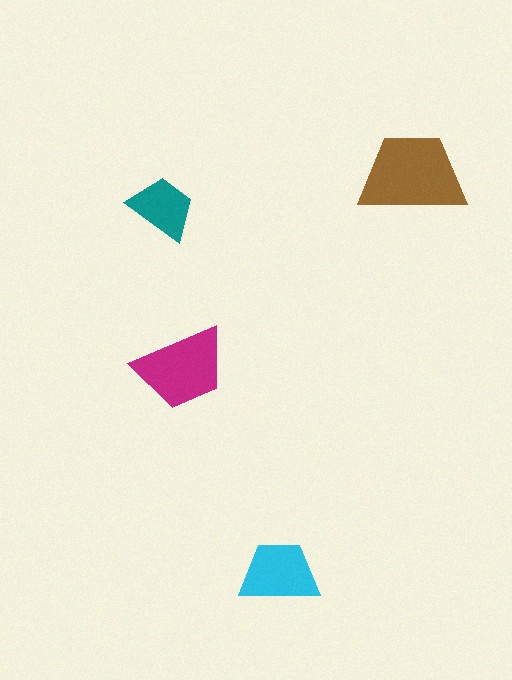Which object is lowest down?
The cyan trapezoid is bottommost.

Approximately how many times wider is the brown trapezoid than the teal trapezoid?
About 1.5 times wider.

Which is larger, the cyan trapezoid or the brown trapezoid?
The brown one.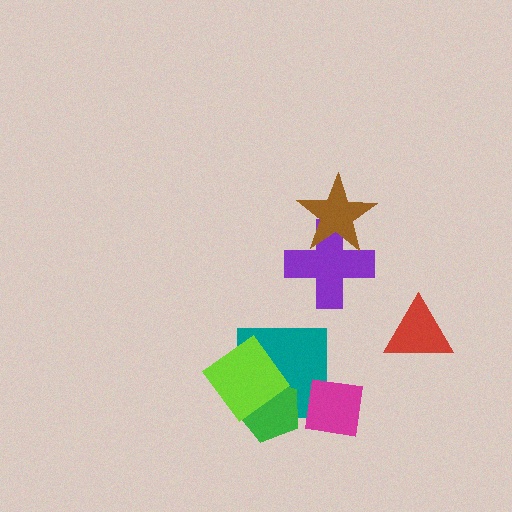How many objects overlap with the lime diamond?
2 objects overlap with the lime diamond.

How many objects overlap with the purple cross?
1 object overlaps with the purple cross.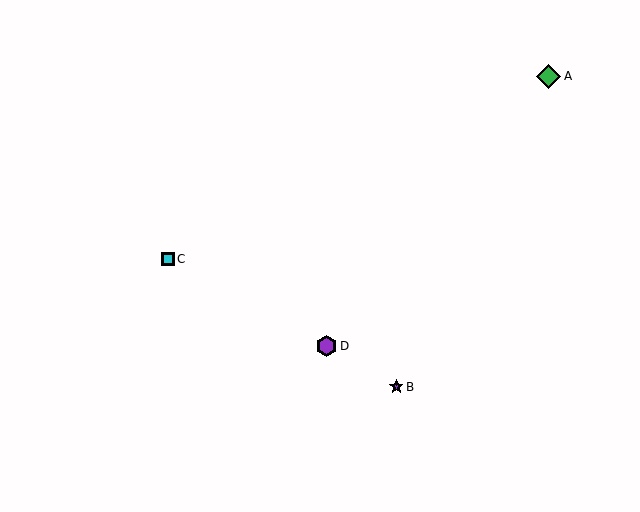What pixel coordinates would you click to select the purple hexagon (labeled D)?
Click at (326, 346) to select the purple hexagon D.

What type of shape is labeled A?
Shape A is a green diamond.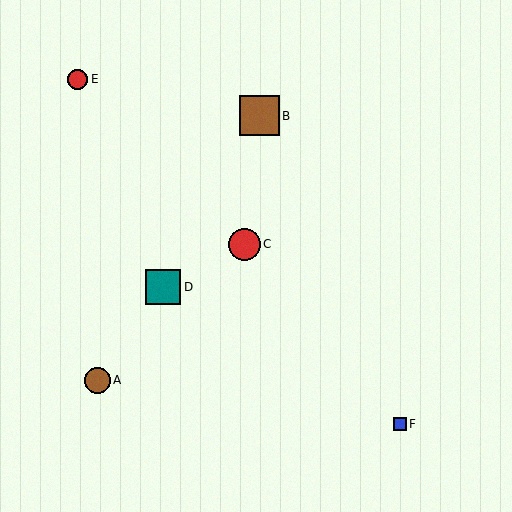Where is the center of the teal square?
The center of the teal square is at (163, 287).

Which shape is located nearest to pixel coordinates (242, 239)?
The red circle (labeled C) at (244, 244) is nearest to that location.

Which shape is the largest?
The brown square (labeled B) is the largest.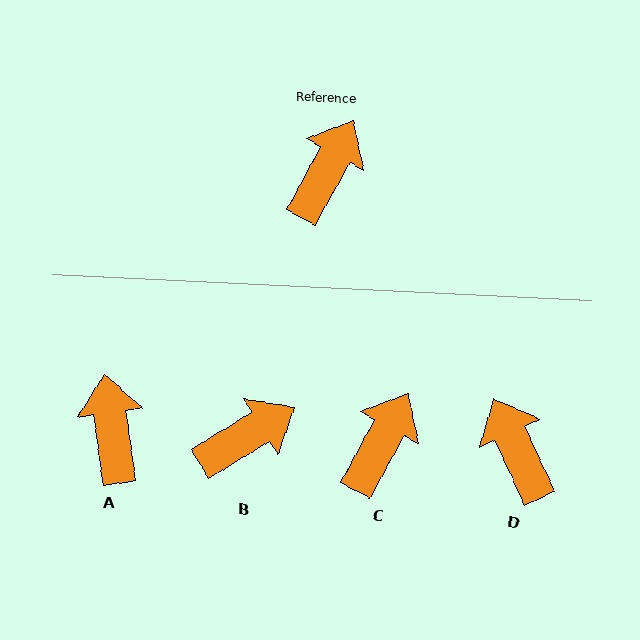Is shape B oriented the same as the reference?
No, it is off by about 30 degrees.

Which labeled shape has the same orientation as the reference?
C.